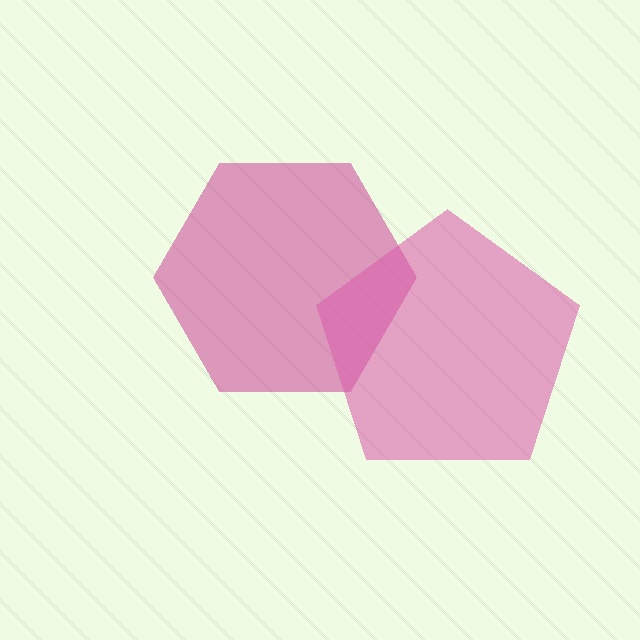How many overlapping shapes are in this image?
There are 2 overlapping shapes in the image.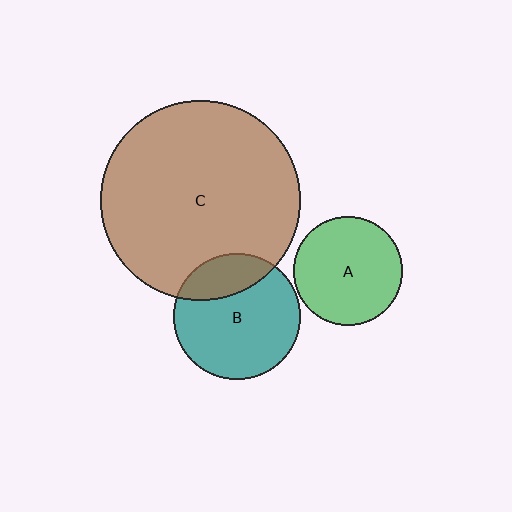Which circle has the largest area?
Circle C (brown).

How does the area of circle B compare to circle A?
Approximately 1.3 times.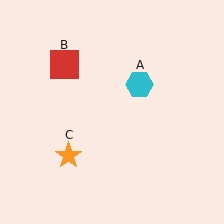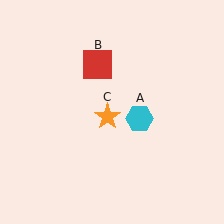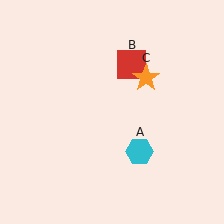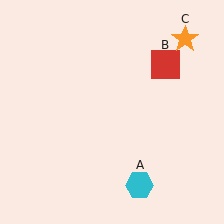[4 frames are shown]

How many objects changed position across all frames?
3 objects changed position: cyan hexagon (object A), red square (object B), orange star (object C).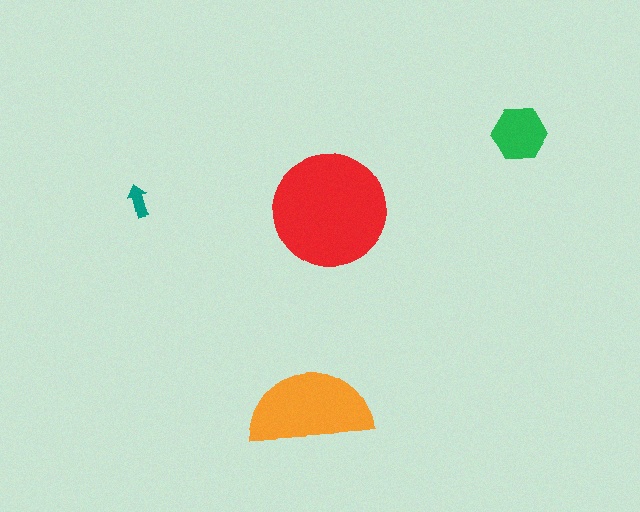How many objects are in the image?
There are 4 objects in the image.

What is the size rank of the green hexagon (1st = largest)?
3rd.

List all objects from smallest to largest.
The teal arrow, the green hexagon, the orange semicircle, the red circle.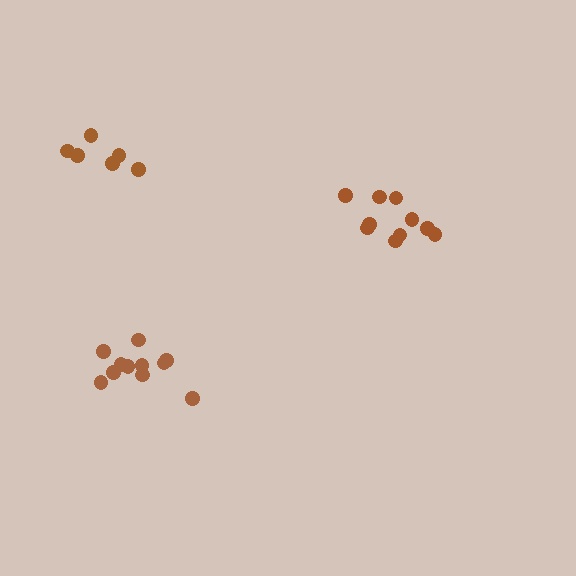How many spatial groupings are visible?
There are 3 spatial groupings.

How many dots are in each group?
Group 1: 10 dots, Group 2: 11 dots, Group 3: 6 dots (27 total).